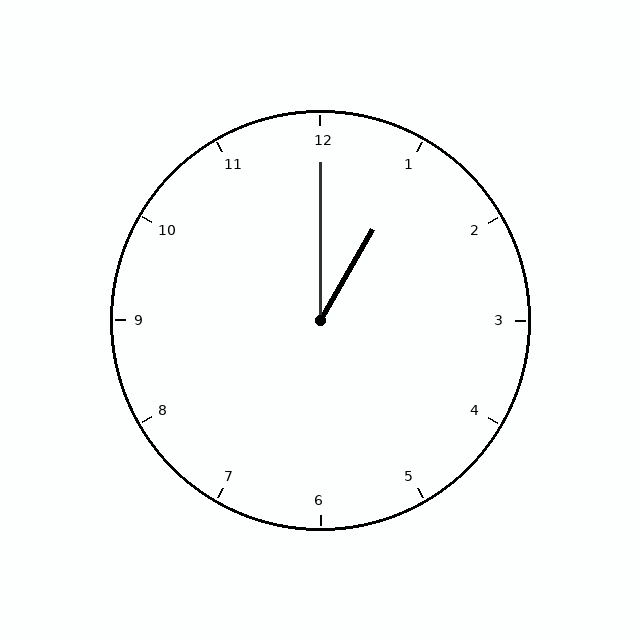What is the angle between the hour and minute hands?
Approximately 30 degrees.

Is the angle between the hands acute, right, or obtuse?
It is acute.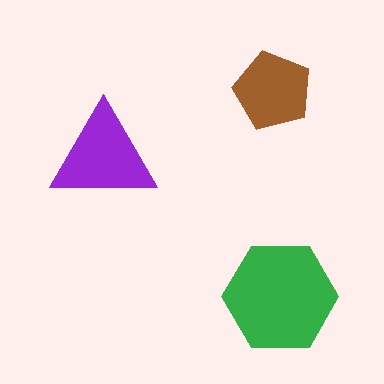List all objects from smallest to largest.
The brown pentagon, the purple triangle, the green hexagon.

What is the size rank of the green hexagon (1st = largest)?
1st.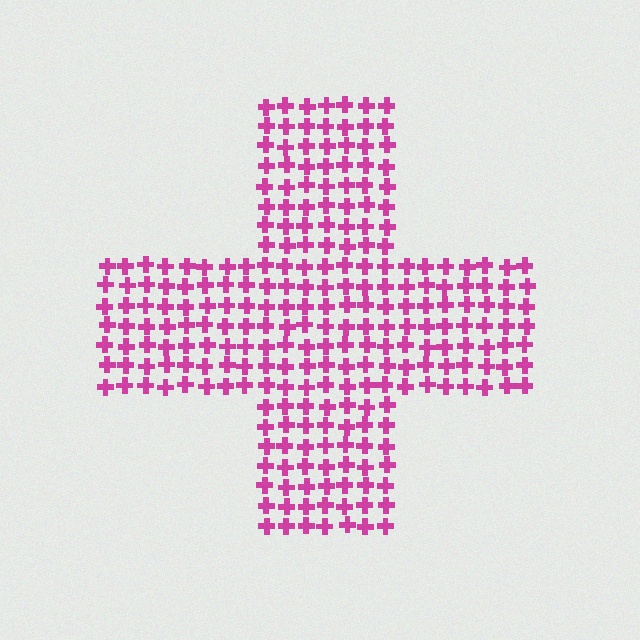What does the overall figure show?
The overall figure shows a cross.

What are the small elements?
The small elements are crosses.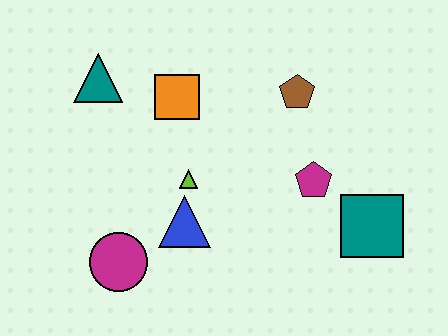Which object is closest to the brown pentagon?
The magenta pentagon is closest to the brown pentagon.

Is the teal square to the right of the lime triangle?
Yes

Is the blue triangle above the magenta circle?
Yes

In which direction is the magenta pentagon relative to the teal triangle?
The magenta pentagon is to the right of the teal triangle.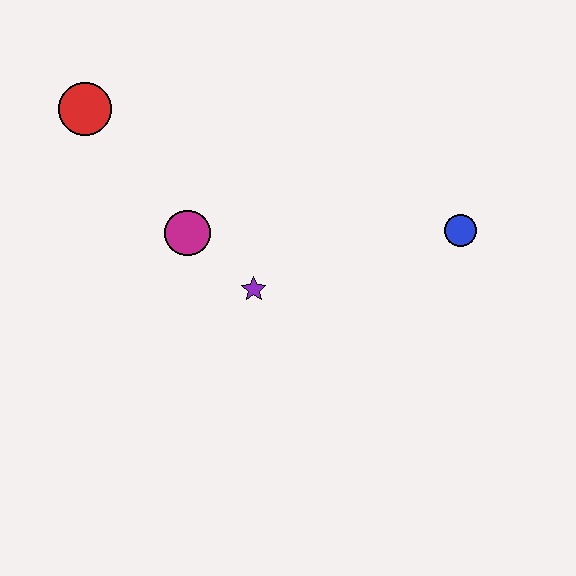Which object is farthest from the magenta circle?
The blue circle is farthest from the magenta circle.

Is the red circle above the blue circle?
Yes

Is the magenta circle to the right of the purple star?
No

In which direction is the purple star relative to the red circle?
The purple star is below the red circle.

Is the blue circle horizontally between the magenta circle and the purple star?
No